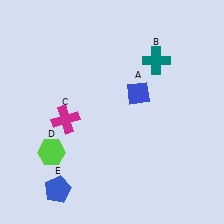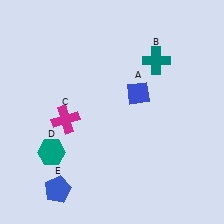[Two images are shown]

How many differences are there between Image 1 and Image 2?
There is 1 difference between the two images.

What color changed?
The hexagon (D) changed from lime in Image 1 to teal in Image 2.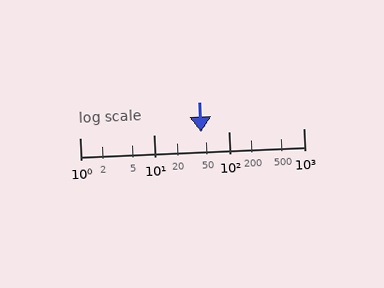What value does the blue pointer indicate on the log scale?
The pointer indicates approximately 43.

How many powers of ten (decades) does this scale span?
The scale spans 3 decades, from 1 to 1000.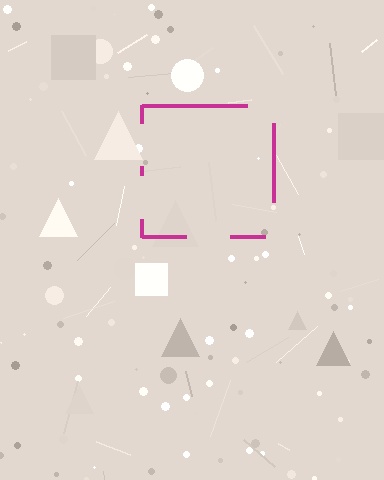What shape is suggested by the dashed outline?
The dashed outline suggests a square.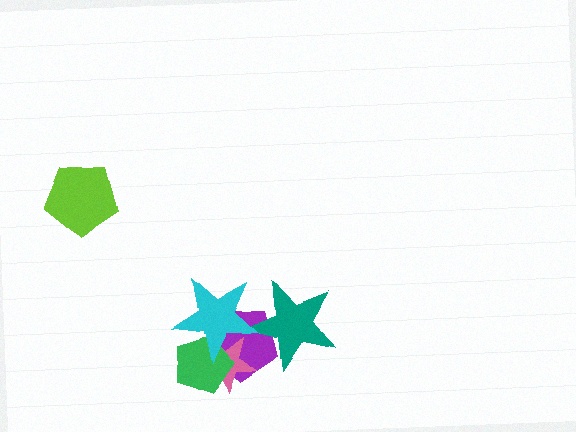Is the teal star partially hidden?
Yes, it is partially covered by another shape.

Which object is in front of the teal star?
The cyan star is in front of the teal star.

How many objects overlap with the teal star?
2 objects overlap with the teal star.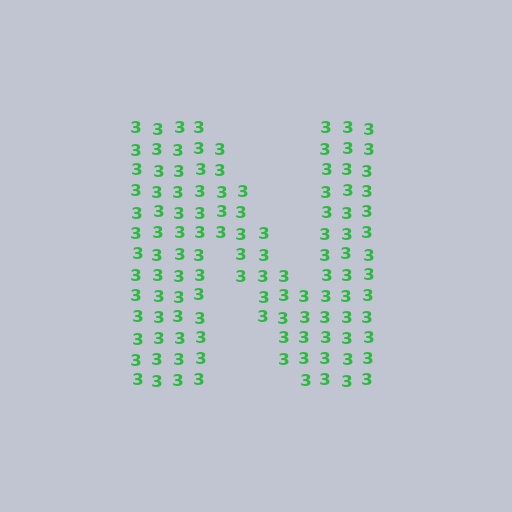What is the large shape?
The large shape is the letter N.